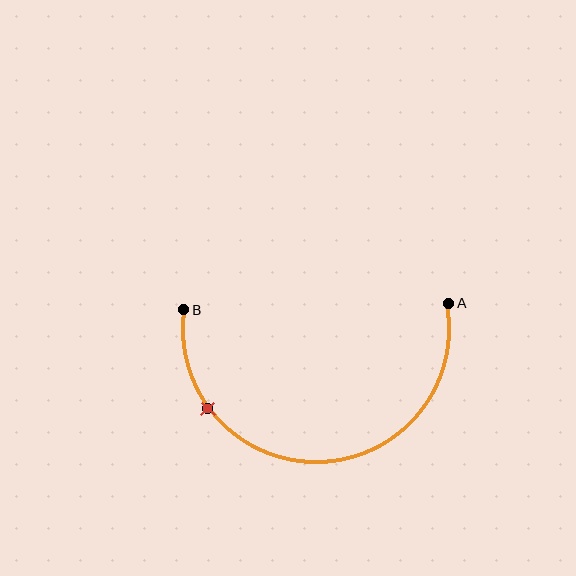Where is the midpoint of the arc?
The arc midpoint is the point on the curve farthest from the straight line joining A and B. It sits below that line.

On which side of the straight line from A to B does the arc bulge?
The arc bulges below the straight line connecting A and B.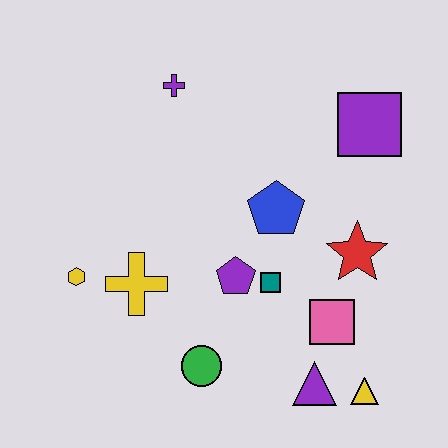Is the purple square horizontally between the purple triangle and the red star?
No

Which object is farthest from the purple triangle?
The purple cross is farthest from the purple triangle.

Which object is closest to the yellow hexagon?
The yellow cross is closest to the yellow hexagon.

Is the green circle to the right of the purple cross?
Yes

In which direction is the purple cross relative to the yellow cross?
The purple cross is above the yellow cross.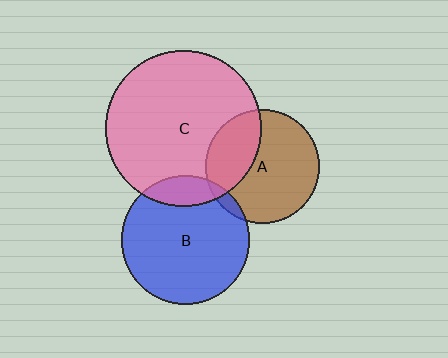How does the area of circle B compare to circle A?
Approximately 1.3 times.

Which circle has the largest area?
Circle C (pink).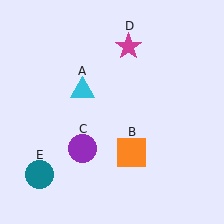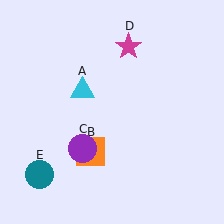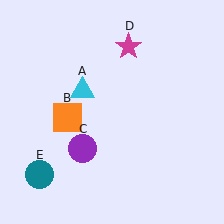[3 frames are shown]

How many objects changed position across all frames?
1 object changed position: orange square (object B).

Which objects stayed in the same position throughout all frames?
Cyan triangle (object A) and purple circle (object C) and magenta star (object D) and teal circle (object E) remained stationary.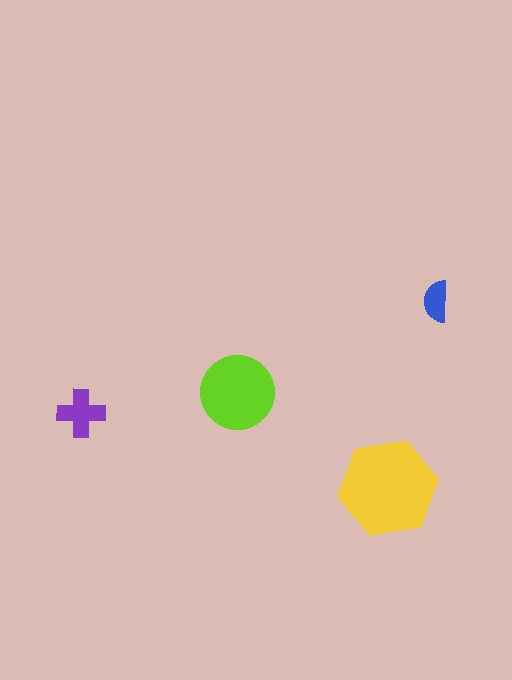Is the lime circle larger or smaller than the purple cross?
Larger.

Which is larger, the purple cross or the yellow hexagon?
The yellow hexagon.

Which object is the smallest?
The blue semicircle.